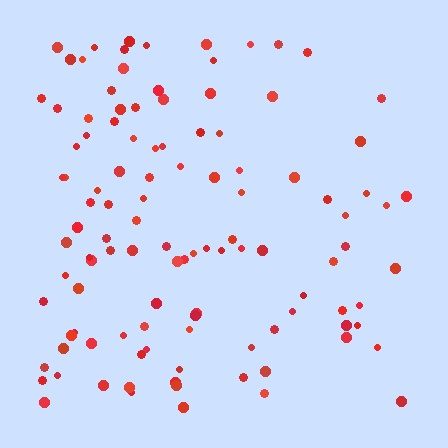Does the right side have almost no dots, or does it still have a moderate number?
Still a moderate number, just noticeably fewer than the left.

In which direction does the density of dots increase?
From right to left, with the left side densest.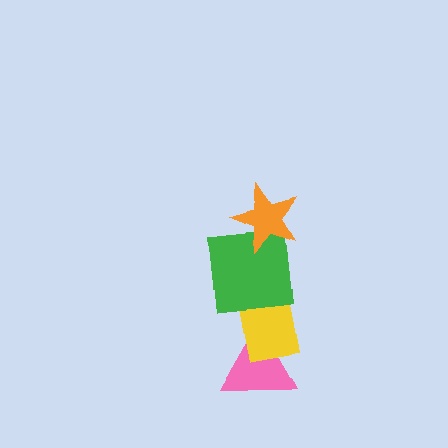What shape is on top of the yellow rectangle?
The green square is on top of the yellow rectangle.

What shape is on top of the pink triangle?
The yellow rectangle is on top of the pink triangle.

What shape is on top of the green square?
The orange star is on top of the green square.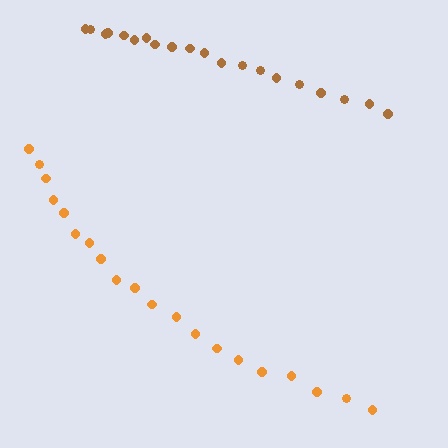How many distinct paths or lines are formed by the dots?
There are 2 distinct paths.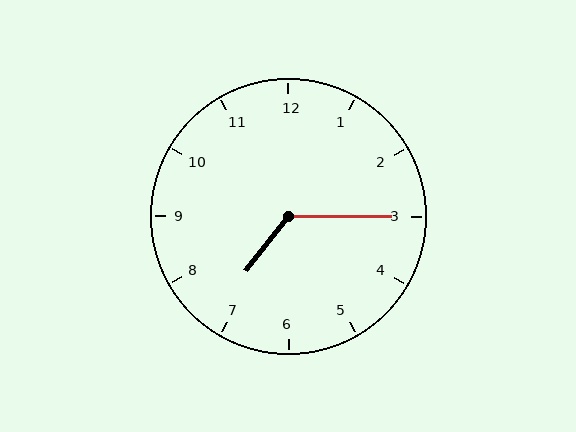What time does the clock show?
7:15.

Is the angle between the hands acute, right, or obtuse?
It is obtuse.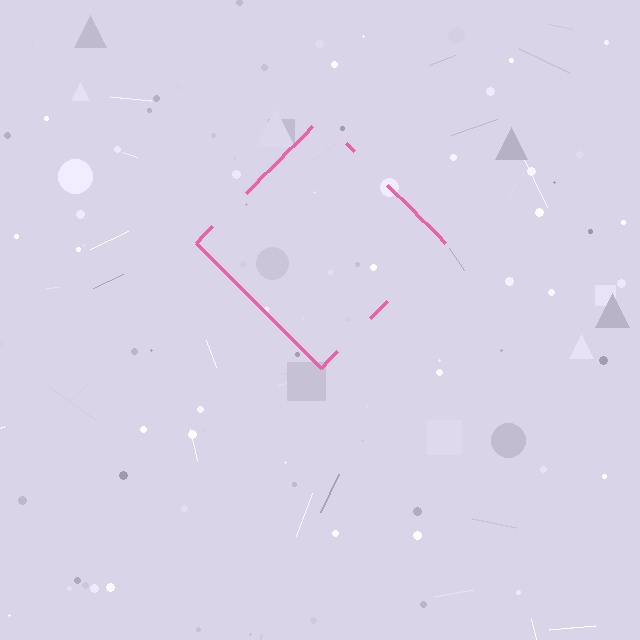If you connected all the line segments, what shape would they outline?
They would outline a diamond.